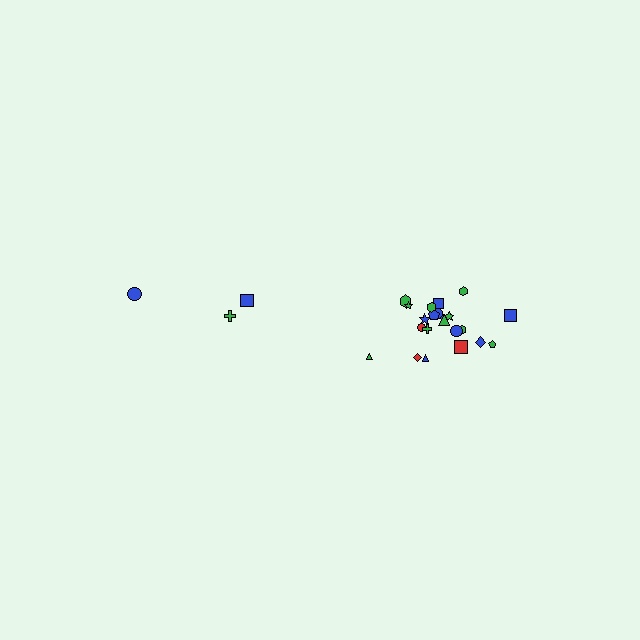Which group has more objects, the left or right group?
The right group.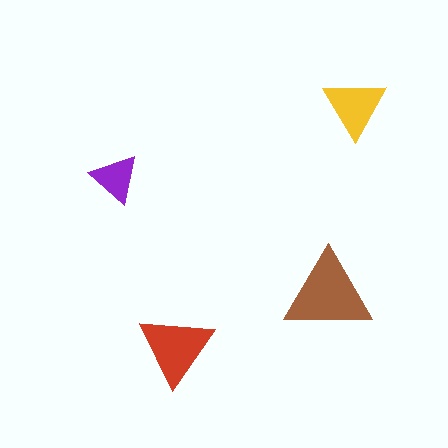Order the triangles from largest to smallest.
the brown one, the red one, the yellow one, the purple one.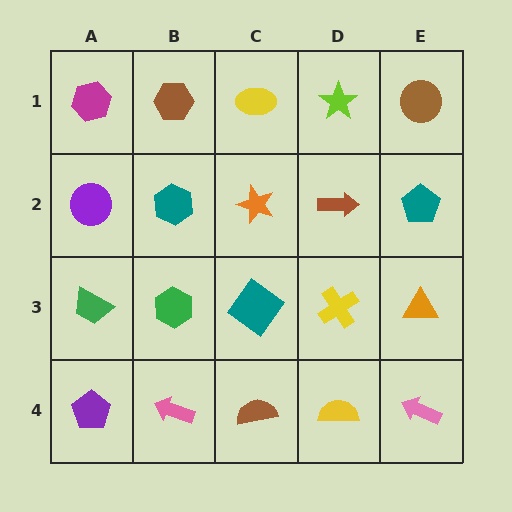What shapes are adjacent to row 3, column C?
An orange star (row 2, column C), a brown semicircle (row 4, column C), a green hexagon (row 3, column B), a yellow cross (row 3, column D).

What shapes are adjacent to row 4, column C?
A teal diamond (row 3, column C), a pink arrow (row 4, column B), a yellow semicircle (row 4, column D).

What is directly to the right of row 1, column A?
A brown hexagon.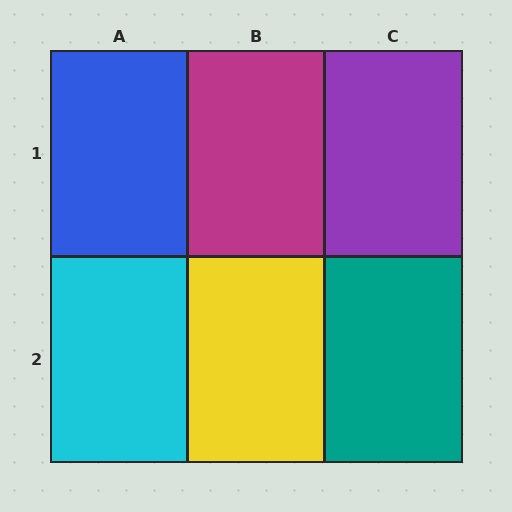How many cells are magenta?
1 cell is magenta.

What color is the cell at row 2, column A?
Cyan.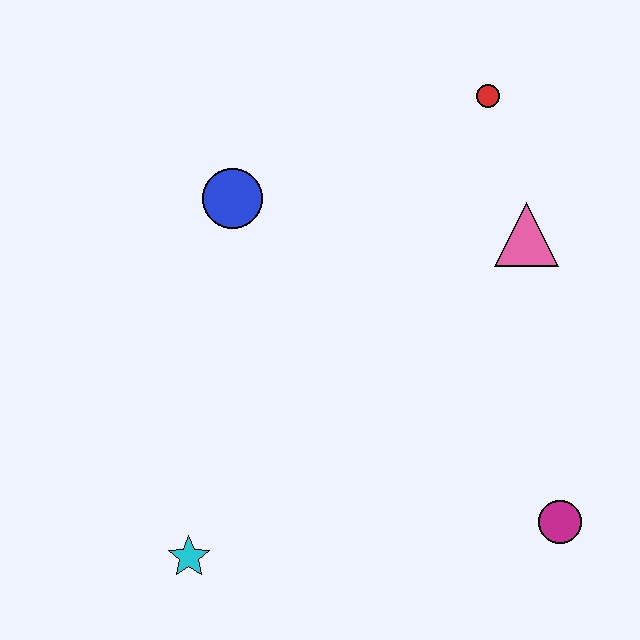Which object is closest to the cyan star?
The blue circle is closest to the cyan star.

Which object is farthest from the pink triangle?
The cyan star is farthest from the pink triangle.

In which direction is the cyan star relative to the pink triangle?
The cyan star is to the left of the pink triangle.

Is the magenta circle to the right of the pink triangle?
Yes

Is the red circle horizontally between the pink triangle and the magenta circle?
No